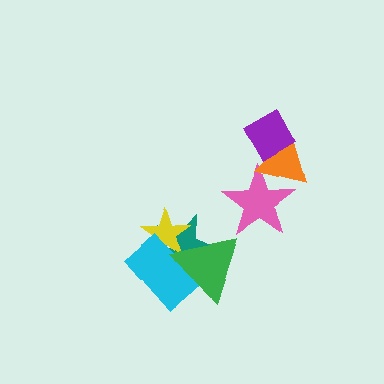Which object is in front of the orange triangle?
The purple diamond is in front of the orange triangle.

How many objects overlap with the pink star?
1 object overlaps with the pink star.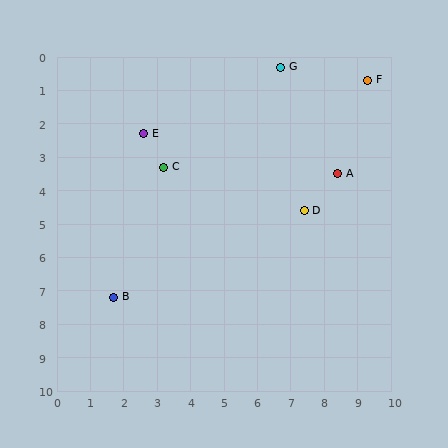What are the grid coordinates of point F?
Point F is at approximately (9.3, 0.7).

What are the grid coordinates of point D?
Point D is at approximately (7.4, 4.6).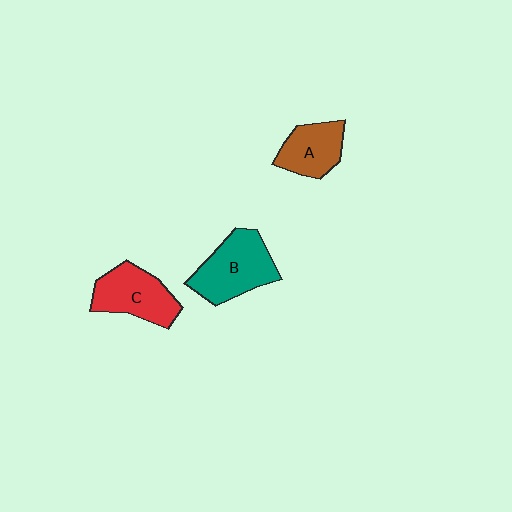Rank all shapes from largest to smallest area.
From largest to smallest: B (teal), C (red), A (brown).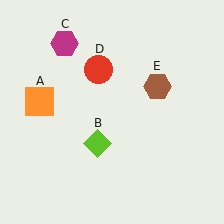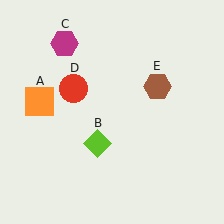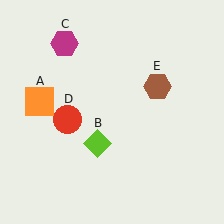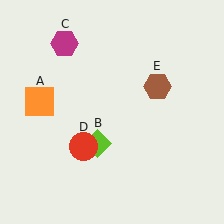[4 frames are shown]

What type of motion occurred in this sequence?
The red circle (object D) rotated counterclockwise around the center of the scene.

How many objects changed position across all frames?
1 object changed position: red circle (object D).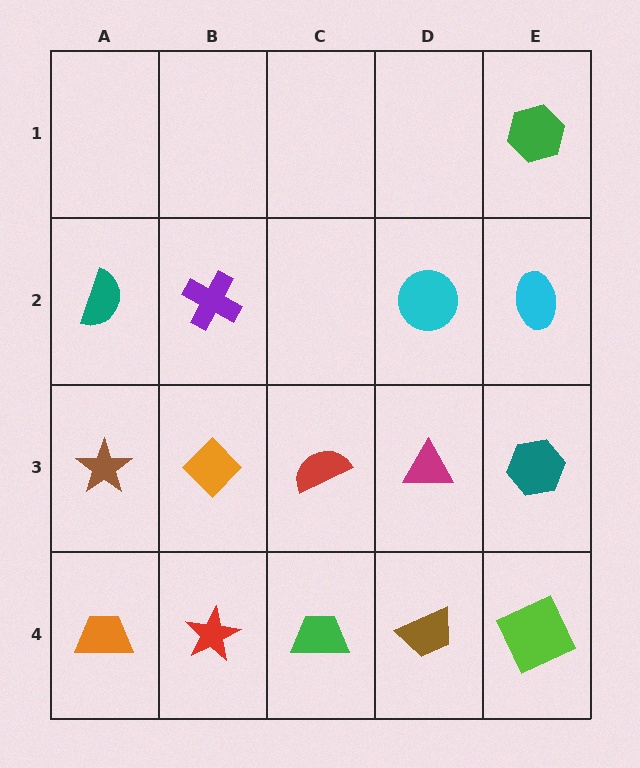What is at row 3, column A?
A brown star.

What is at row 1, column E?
A green hexagon.